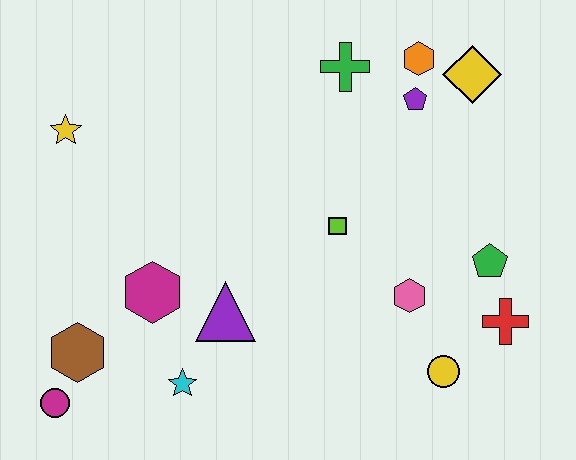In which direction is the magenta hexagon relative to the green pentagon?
The magenta hexagon is to the left of the green pentagon.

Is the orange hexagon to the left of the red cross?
Yes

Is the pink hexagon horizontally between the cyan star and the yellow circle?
Yes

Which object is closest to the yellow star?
The magenta hexagon is closest to the yellow star.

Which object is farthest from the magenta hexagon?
The yellow diamond is farthest from the magenta hexagon.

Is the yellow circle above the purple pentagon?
No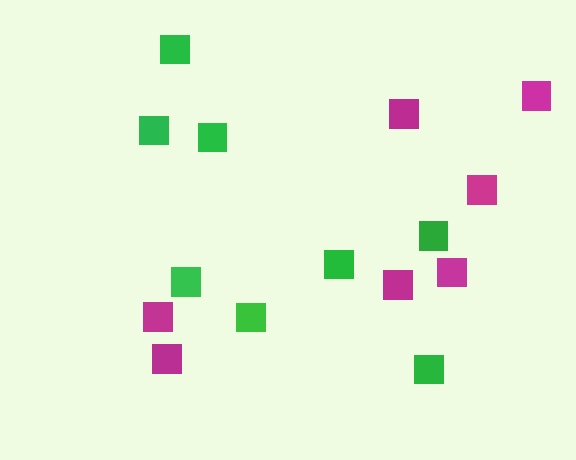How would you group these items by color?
There are 2 groups: one group of green squares (8) and one group of magenta squares (7).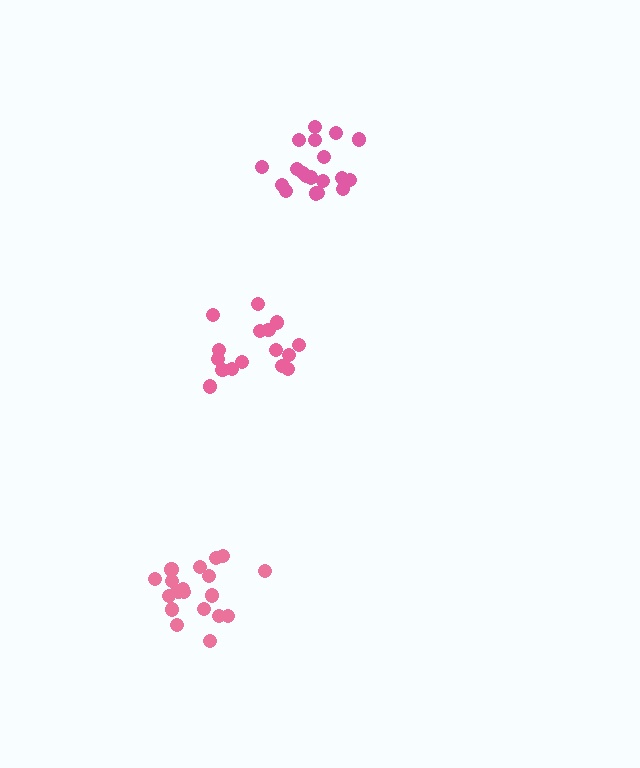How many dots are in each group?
Group 1: 20 dots, Group 2: 16 dots, Group 3: 19 dots (55 total).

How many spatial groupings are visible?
There are 3 spatial groupings.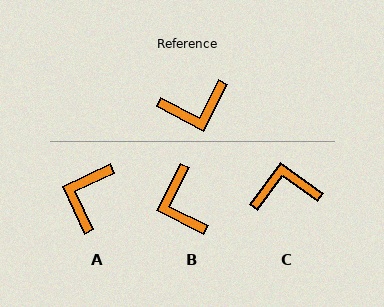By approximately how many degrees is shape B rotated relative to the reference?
Approximately 89 degrees clockwise.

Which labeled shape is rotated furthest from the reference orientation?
C, about 172 degrees away.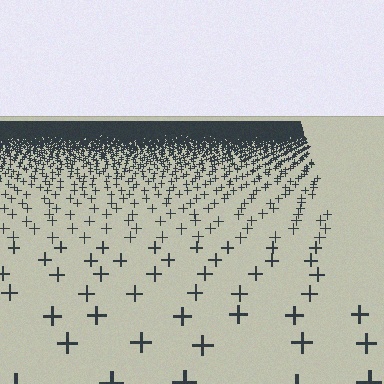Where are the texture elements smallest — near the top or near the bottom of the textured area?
Near the top.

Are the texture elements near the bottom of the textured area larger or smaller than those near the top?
Larger. Near the bottom, elements are closer to the viewer and appear at a bigger on-screen size.